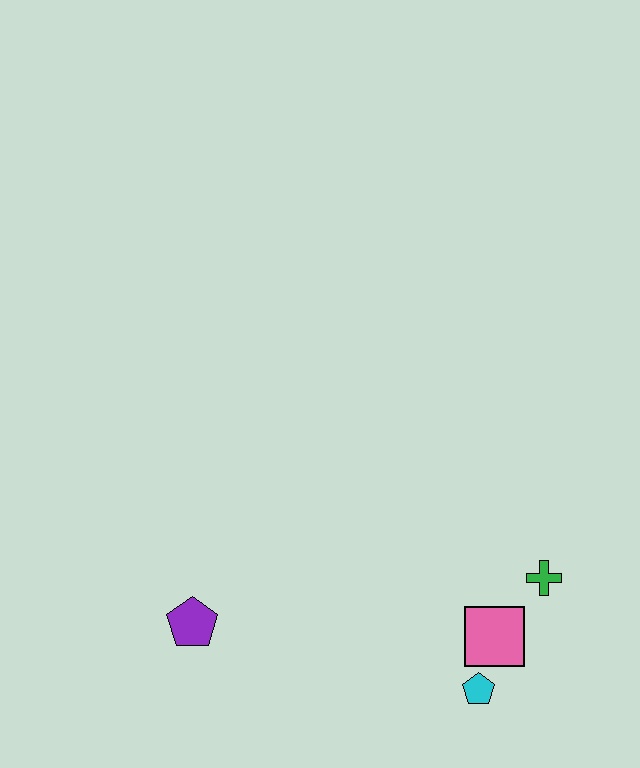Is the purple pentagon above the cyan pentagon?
Yes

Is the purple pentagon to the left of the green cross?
Yes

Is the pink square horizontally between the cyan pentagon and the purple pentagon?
No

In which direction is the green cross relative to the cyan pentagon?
The green cross is above the cyan pentagon.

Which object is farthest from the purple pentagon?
The green cross is farthest from the purple pentagon.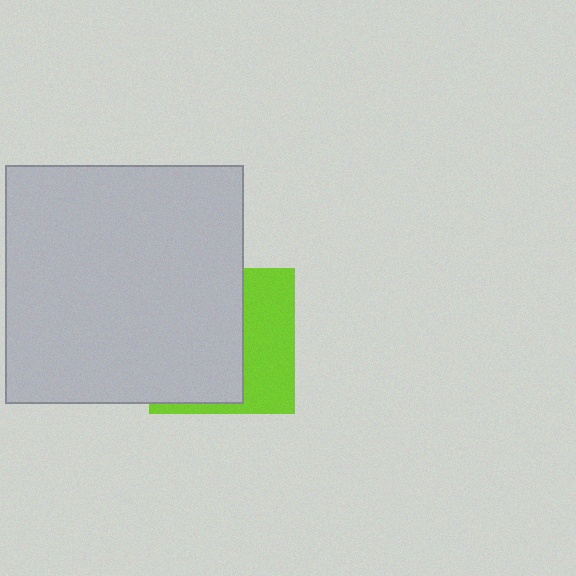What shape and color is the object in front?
The object in front is a light gray square.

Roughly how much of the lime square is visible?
A small part of it is visible (roughly 40%).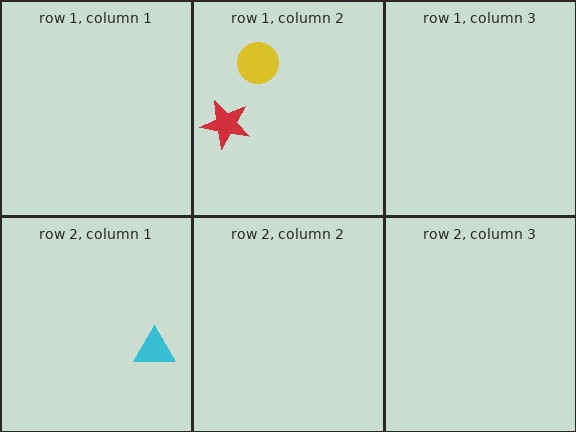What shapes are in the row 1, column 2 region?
The red star, the yellow circle.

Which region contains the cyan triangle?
The row 2, column 1 region.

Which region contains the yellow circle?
The row 1, column 2 region.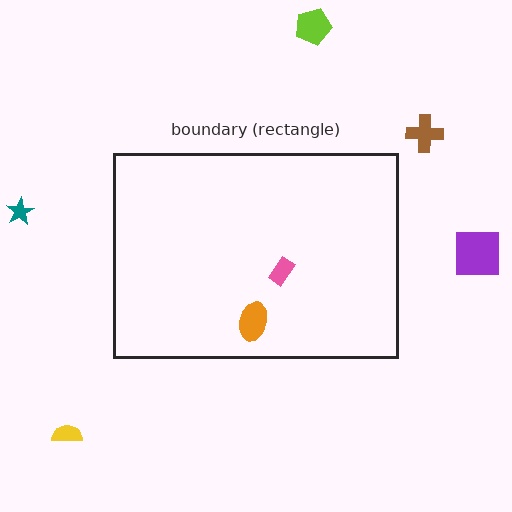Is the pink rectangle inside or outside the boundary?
Inside.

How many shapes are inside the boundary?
2 inside, 5 outside.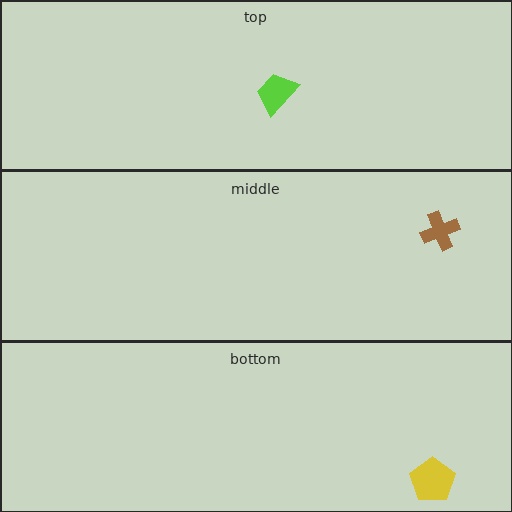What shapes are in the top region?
The lime trapezoid.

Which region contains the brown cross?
The middle region.